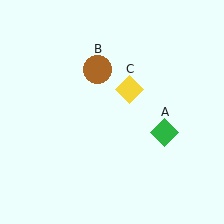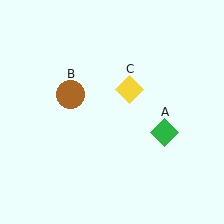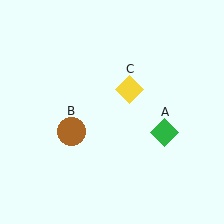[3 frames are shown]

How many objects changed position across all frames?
1 object changed position: brown circle (object B).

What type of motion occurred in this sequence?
The brown circle (object B) rotated counterclockwise around the center of the scene.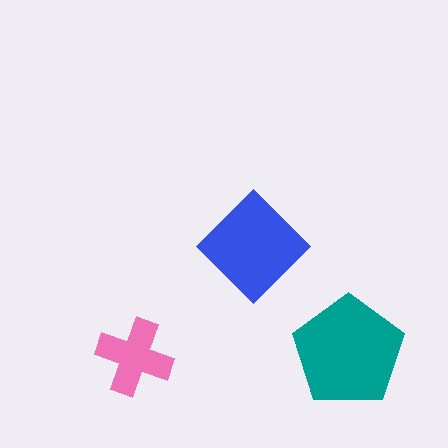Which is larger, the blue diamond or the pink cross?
The blue diamond.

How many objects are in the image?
There are 3 objects in the image.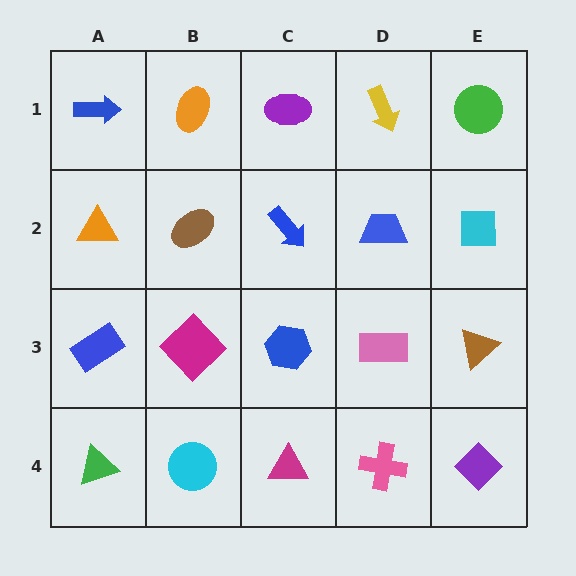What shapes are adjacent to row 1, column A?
An orange triangle (row 2, column A), an orange ellipse (row 1, column B).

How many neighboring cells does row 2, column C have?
4.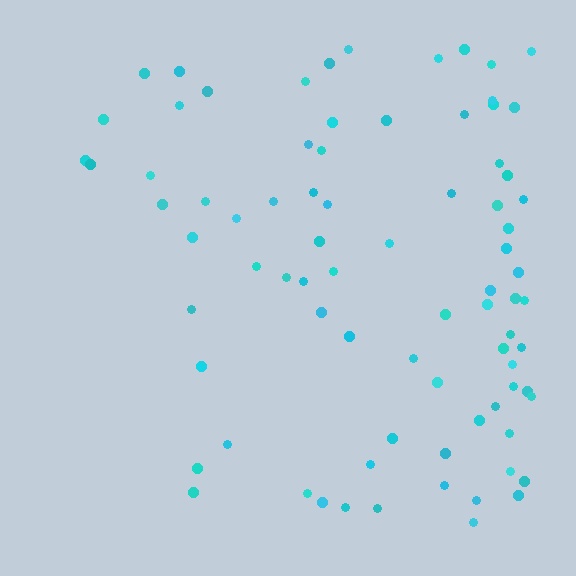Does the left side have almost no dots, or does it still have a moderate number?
Still a moderate number, just noticeably fewer than the right.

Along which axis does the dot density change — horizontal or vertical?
Horizontal.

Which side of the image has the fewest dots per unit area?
The left.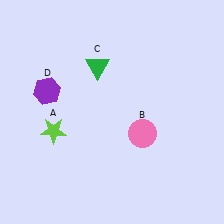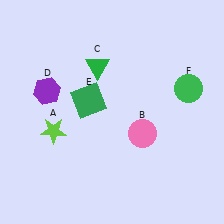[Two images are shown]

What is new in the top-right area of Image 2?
A green circle (F) was added in the top-right area of Image 2.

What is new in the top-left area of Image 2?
A green square (E) was added in the top-left area of Image 2.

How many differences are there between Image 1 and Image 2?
There are 2 differences between the two images.